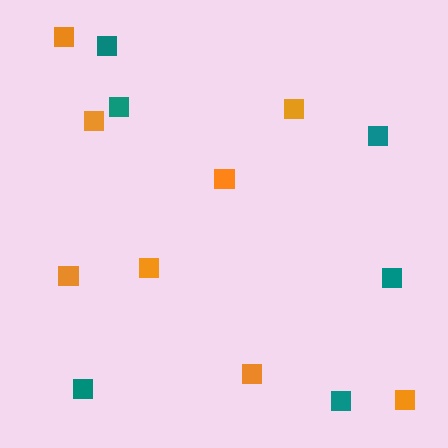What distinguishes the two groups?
There are 2 groups: one group of orange squares (8) and one group of teal squares (6).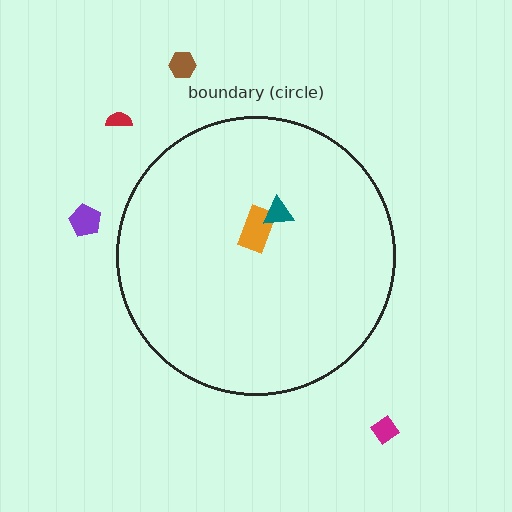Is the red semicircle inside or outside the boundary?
Outside.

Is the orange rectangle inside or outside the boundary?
Inside.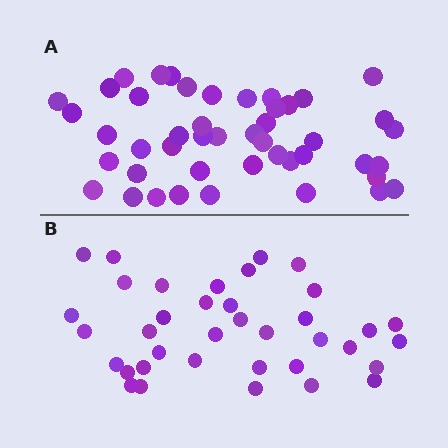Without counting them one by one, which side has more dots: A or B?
Region A (the top region) has more dots.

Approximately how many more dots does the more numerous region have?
Region A has roughly 8 or so more dots than region B.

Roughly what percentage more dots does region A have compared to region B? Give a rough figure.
About 25% more.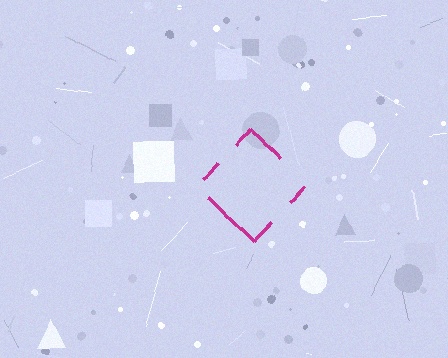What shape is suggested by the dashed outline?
The dashed outline suggests a diamond.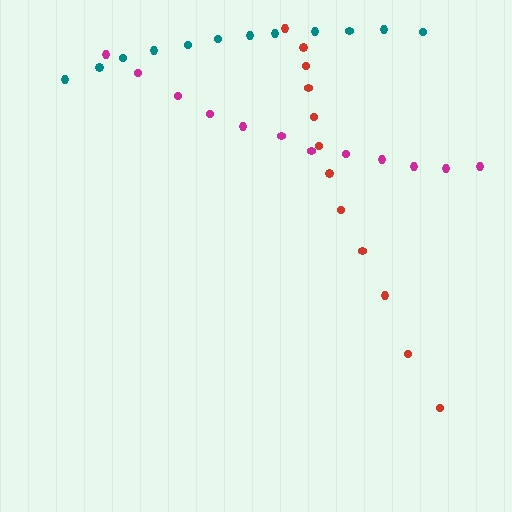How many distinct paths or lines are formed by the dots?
There are 3 distinct paths.